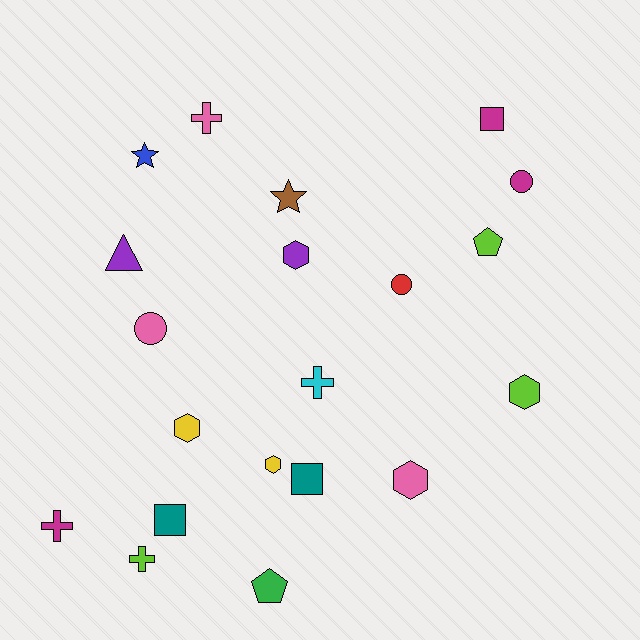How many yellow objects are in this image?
There are 2 yellow objects.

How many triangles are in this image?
There is 1 triangle.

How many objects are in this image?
There are 20 objects.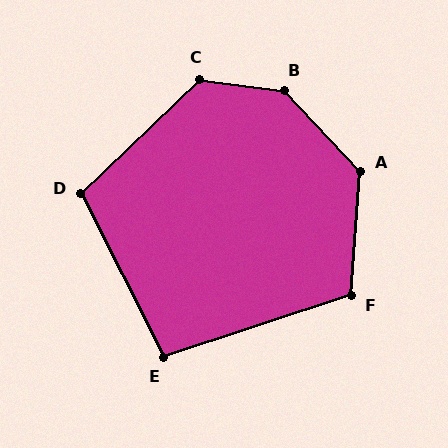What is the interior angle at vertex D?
Approximately 107 degrees (obtuse).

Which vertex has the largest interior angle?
B, at approximately 141 degrees.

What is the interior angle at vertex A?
Approximately 133 degrees (obtuse).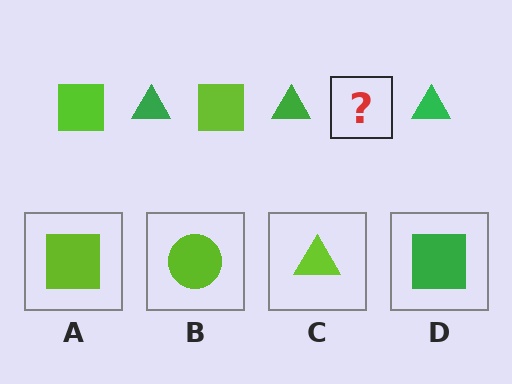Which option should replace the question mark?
Option A.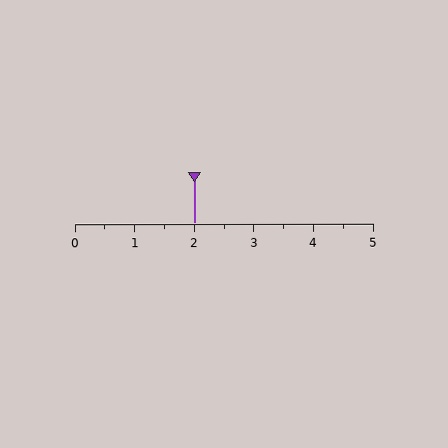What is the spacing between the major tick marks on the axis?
The major ticks are spaced 1 apart.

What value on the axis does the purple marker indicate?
The marker indicates approximately 2.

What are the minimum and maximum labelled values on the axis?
The axis runs from 0 to 5.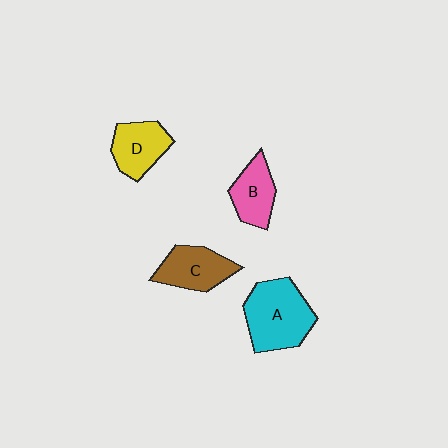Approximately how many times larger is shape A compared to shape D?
Approximately 1.5 times.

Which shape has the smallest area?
Shape B (pink).